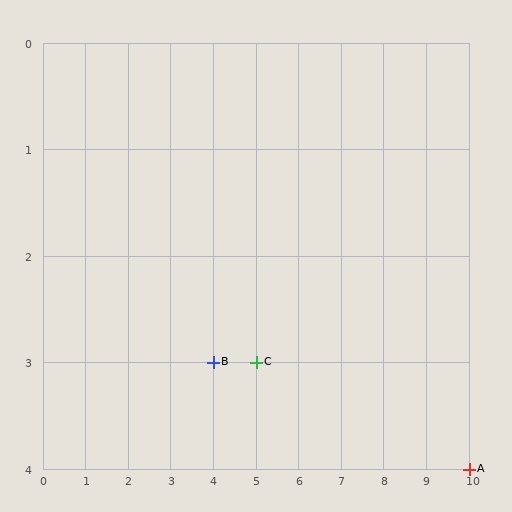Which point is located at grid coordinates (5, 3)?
Point C is at (5, 3).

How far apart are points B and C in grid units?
Points B and C are 1 column apart.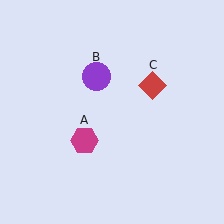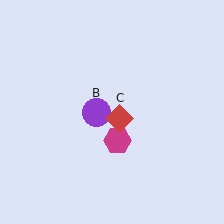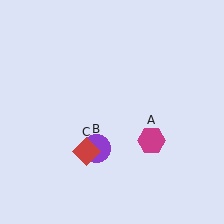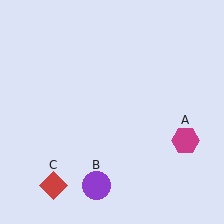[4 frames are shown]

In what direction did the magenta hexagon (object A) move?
The magenta hexagon (object A) moved right.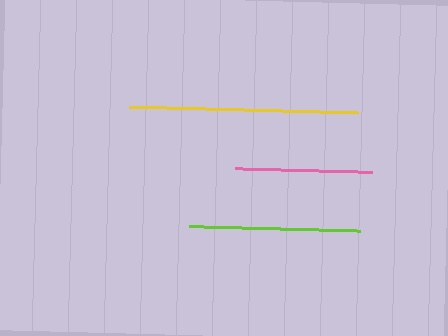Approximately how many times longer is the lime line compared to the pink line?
The lime line is approximately 1.2 times the length of the pink line.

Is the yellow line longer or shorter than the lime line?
The yellow line is longer than the lime line.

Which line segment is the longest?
The yellow line is the longest at approximately 230 pixels.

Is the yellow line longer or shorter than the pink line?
The yellow line is longer than the pink line.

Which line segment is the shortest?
The pink line is the shortest at approximately 137 pixels.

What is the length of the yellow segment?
The yellow segment is approximately 230 pixels long.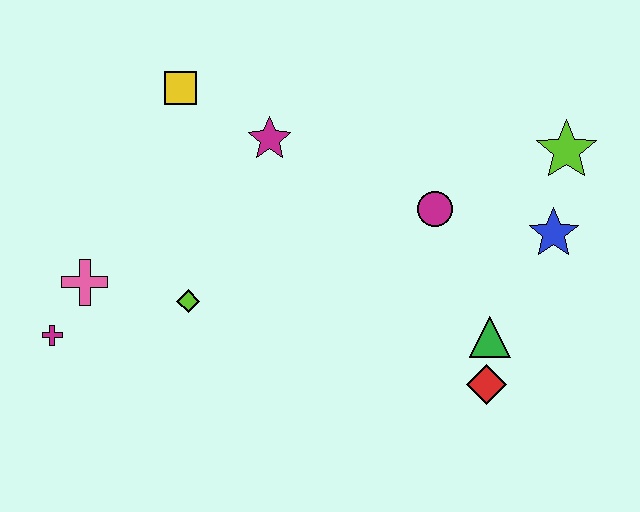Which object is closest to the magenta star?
The yellow square is closest to the magenta star.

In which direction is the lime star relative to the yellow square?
The lime star is to the right of the yellow square.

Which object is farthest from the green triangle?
The magenta cross is farthest from the green triangle.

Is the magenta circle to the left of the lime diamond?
No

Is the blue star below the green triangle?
No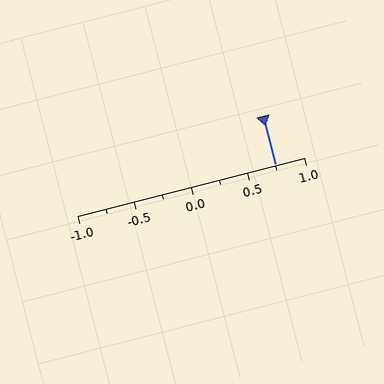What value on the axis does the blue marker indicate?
The marker indicates approximately 0.75.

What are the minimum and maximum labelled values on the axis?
The axis runs from -1.0 to 1.0.